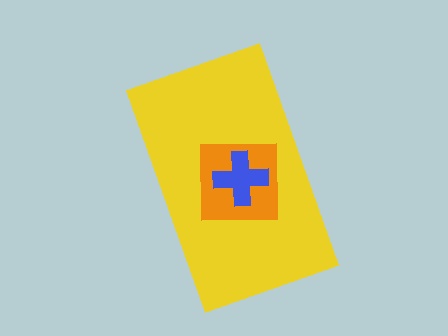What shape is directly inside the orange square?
The blue cross.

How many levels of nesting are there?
3.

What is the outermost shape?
The yellow rectangle.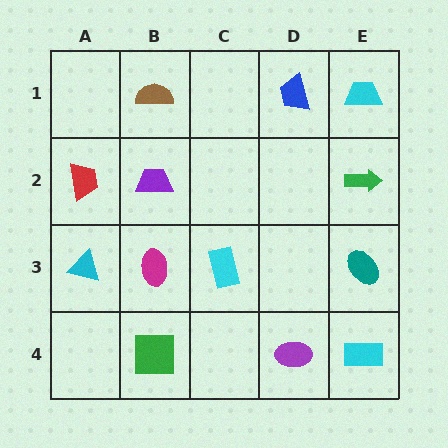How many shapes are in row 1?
3 shapes.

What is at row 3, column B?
A magenta ellipse.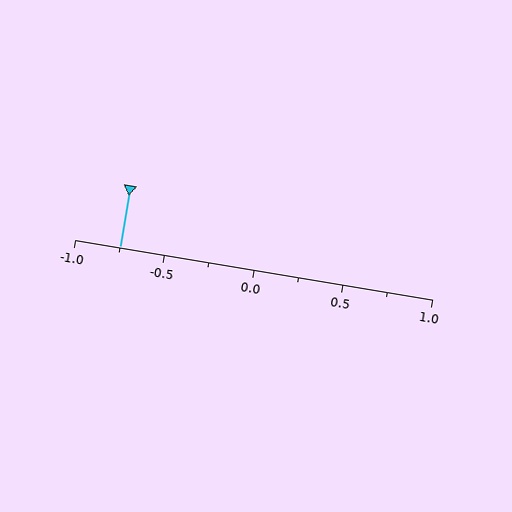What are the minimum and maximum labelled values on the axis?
The axis runs from -1.0 to 1.0.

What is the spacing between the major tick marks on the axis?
The major ticks are spaced 0.5 apart.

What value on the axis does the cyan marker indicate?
The marker indicates approximately -0.75.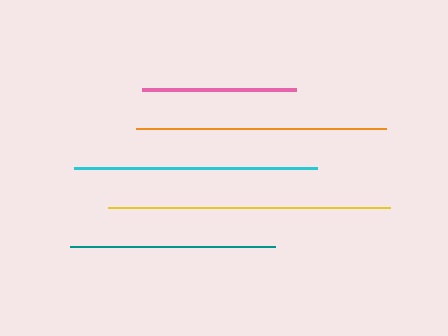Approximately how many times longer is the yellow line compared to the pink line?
The yellow line is approximately 1.8 times the length of the pink line.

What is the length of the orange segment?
The orange segment is approximately 250 pixels long.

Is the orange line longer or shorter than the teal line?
The orange line is longer than the teal line.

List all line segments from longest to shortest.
From longest to shortest: yellow, orange, cyan, teal, pink.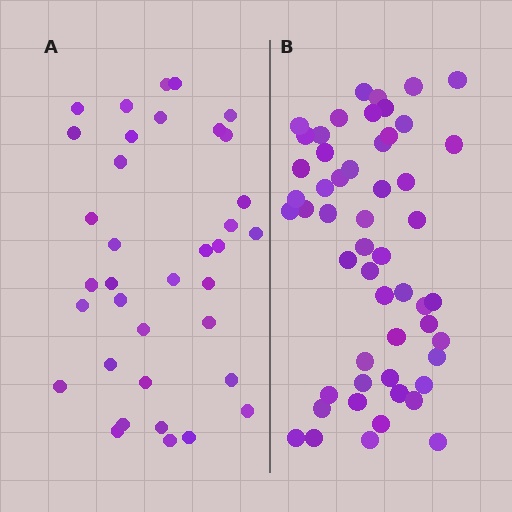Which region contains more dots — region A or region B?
Region B (the right region) has more dots.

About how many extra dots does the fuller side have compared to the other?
Region B has approximately 15 more dots than region A.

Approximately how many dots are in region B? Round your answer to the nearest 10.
About 50 dots. (The exact count is 53, which rounds to 50.)